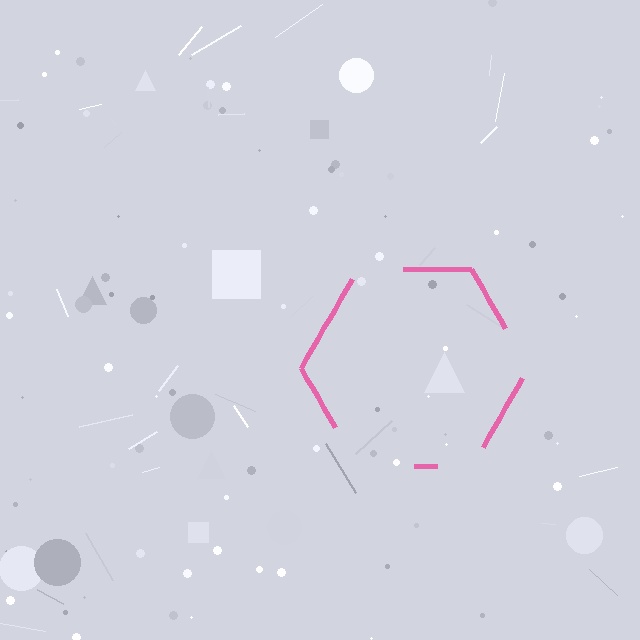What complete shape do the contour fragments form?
The contour fragments form a hexagon.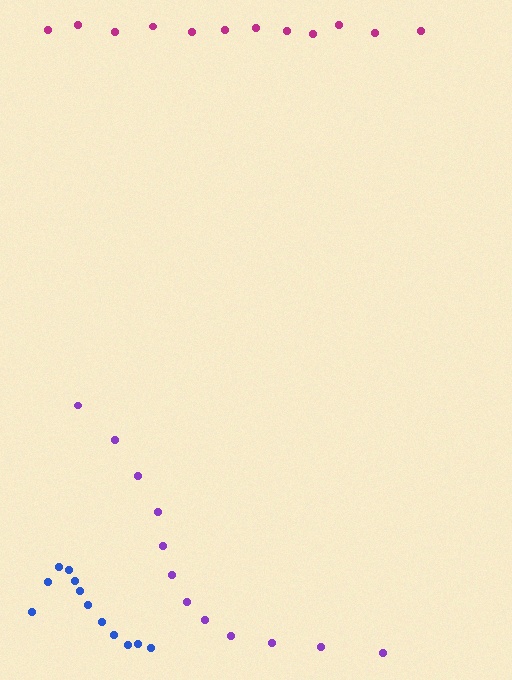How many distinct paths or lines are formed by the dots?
There are 3 distinct paths.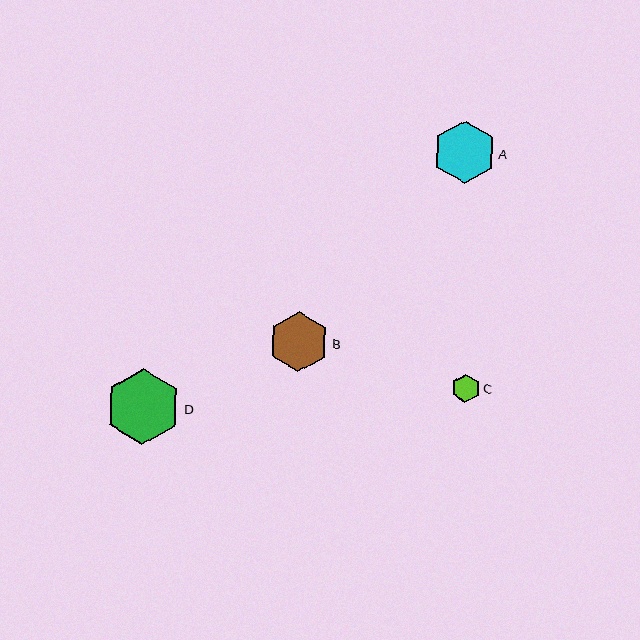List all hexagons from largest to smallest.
From largest to smallest: D, A, B, C.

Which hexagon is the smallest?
Hexagon C is the smallest with a size of approximately 29 pixels.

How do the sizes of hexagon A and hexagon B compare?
Hexagon A and hexagon B are approximately the same size.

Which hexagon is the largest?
Hexagon D is the largest with a size of approximately 76 pixels.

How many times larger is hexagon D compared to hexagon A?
Hexagon D is approximately 1.2 times the size of hexagon A.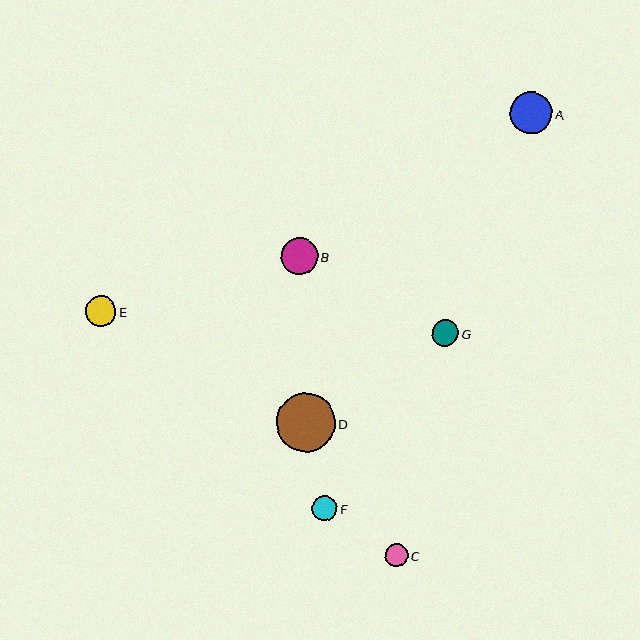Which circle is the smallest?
Circle C is the smallest with a size of approximately 23 pixels.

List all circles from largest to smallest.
From largest to smallest: D, A, B, E, G, F, C.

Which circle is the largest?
Circle D is the largest with a size of approximately 58 pixels.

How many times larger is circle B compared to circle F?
Circle B is approximately 1.5 times the size of circle F.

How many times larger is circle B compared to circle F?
Circle B is approximately 1.5 times the size of circle F.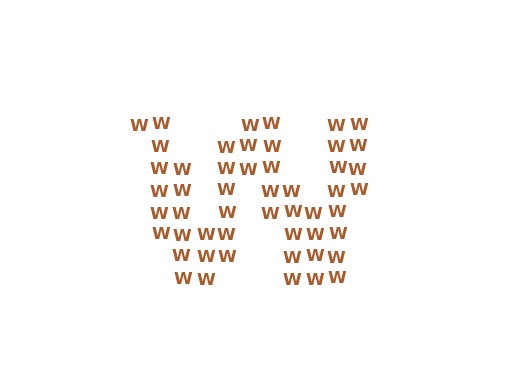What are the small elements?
The small elements are letter W's.